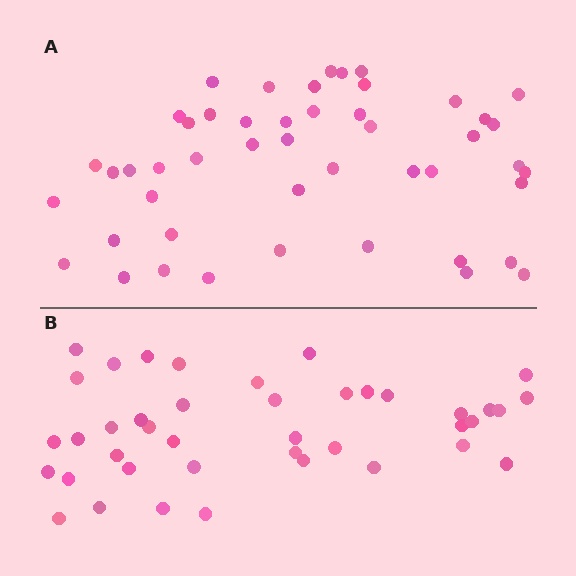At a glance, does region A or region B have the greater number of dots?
Region A (the top region) has more dots.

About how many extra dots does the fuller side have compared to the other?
Region A has roughly 8 or so more dots than region B.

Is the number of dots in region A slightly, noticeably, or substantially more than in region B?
Region A has only slightly more — the two regions are fairly close. The ratio is roughly 1.2 to 1.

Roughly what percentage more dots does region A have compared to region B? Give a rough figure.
About 15% more.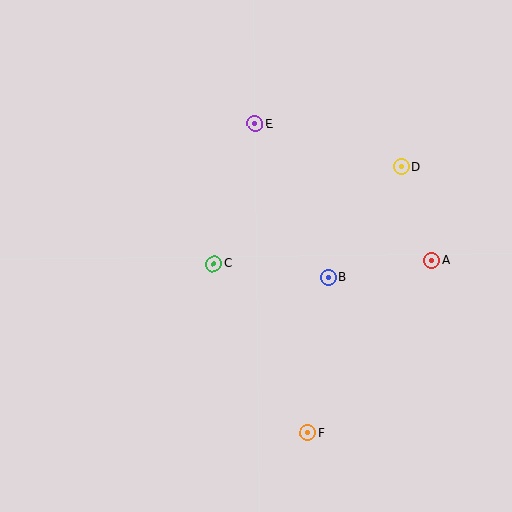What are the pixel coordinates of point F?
Point F is at (308, 433).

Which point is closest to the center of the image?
Point C at (214, 264) is closest to the center.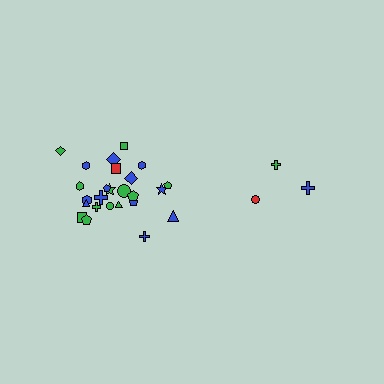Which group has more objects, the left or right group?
The left group.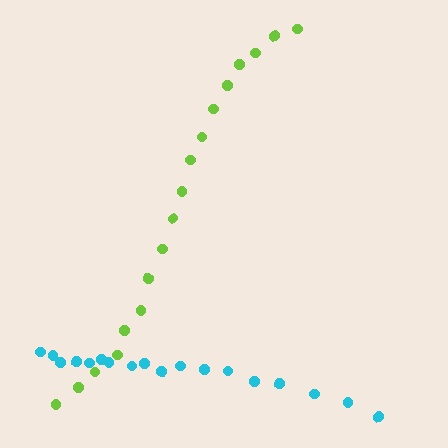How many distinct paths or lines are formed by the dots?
There are 2 distinct paths.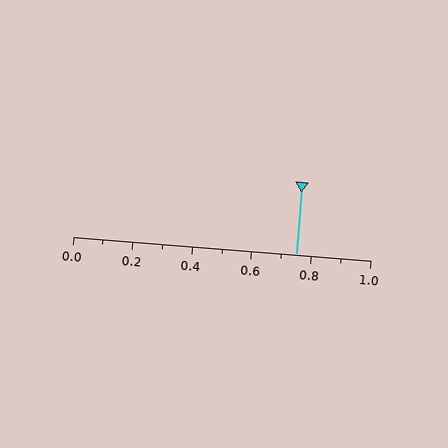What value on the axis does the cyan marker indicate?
The marker indicates approximately 0.75.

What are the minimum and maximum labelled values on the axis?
The axis runs from 0.0 to 1.0.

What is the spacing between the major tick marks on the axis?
The major ticks are spaced 0.2 apart.